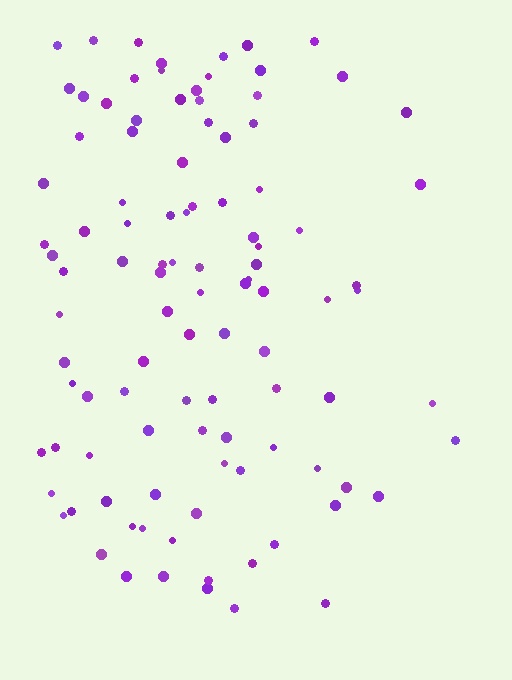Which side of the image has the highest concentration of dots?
The left.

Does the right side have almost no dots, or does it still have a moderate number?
Still a moderate number, just noticeably fewer than the left.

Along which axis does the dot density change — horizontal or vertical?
Horizontal.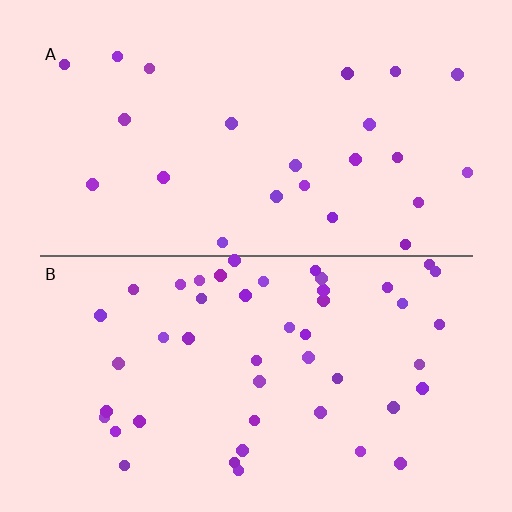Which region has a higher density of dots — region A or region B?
B (the bottom).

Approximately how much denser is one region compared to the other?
Approximately 2.0× — region B over region A.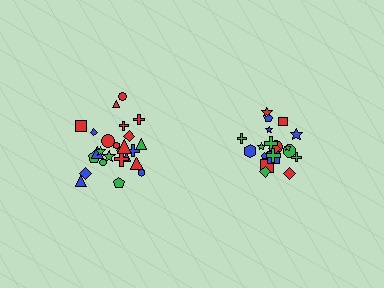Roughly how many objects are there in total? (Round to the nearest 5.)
Roughly 45 objects in total.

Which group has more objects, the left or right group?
The left group.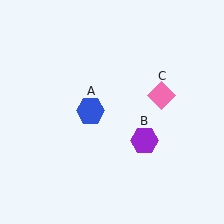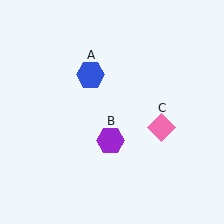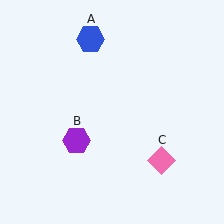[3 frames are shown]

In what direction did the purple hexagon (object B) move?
The purple hexagon (object B) moved left.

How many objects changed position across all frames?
3 objects changed position: blue hexagon (object A), purple hexagon (object B), pink diamond (object C).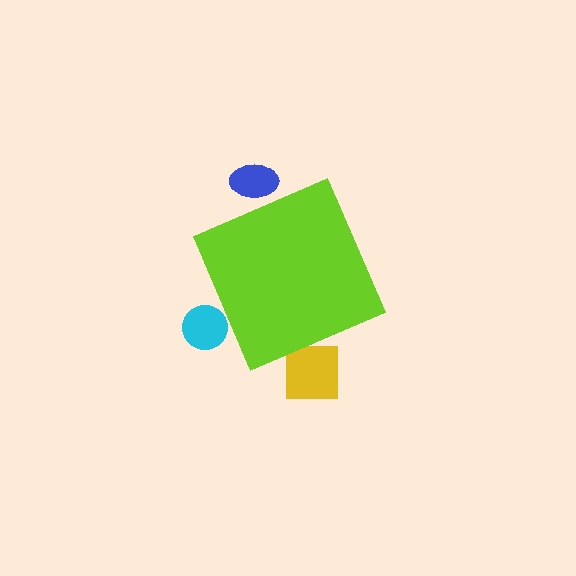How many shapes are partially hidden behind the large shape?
3 shapes are partially hidden.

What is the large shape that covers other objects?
A lime diamond.